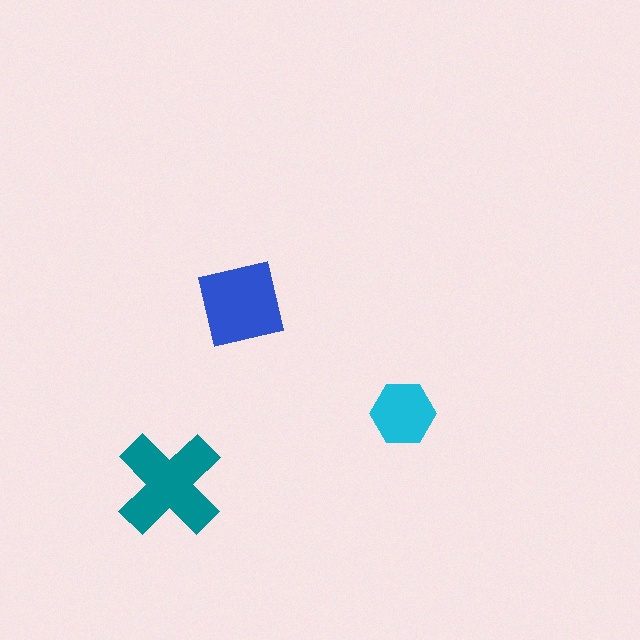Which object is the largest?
The teal cross.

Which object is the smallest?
The cyan hexagon.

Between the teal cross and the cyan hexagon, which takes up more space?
The teal cross.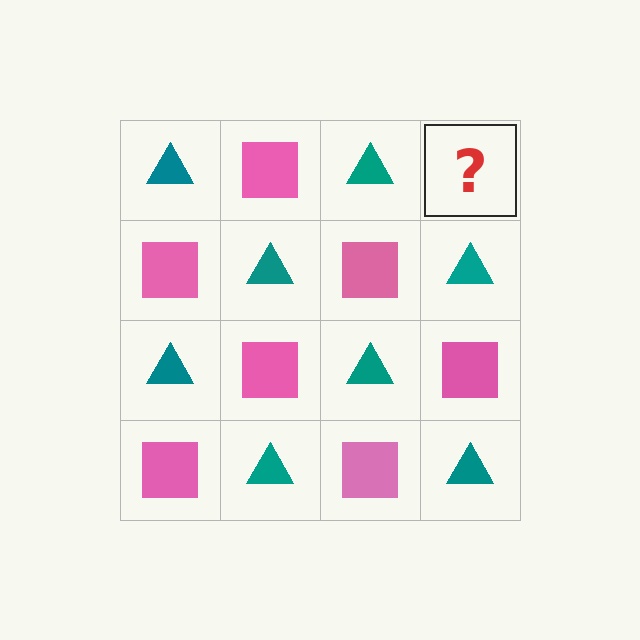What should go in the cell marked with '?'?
The missing cell should contain a pink square.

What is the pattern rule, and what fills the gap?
The rule is that it alternates teal triangle and pink square in a checkerboard pattern. The gap should be filled with a pink square.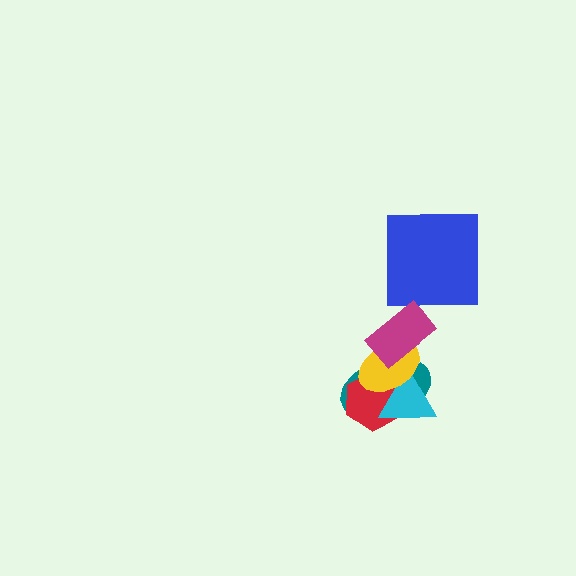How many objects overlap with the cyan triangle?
3 objects overlap with the cyan triangle.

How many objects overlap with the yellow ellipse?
4 objects overlap with the yellow ellipse.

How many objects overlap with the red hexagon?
3 objects overlap with the red hexagon.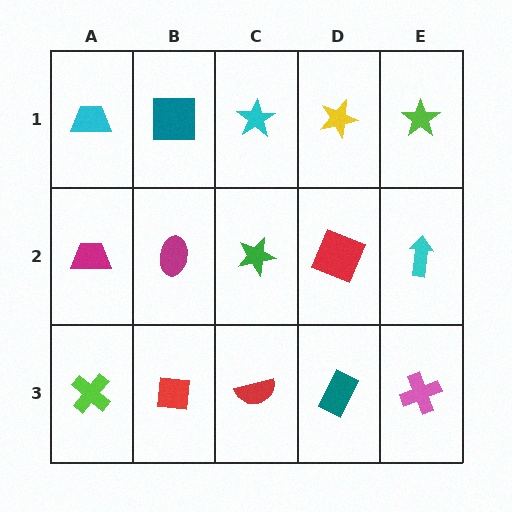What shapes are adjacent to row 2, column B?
A teal square (row 1, column B), a red square (row 3, column B), a magenta trapezoid (row 2, column A), a green star (row 2, column C).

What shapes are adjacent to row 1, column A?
A magenta trapezoid (row 2, column A), a teal square (row 1, column B).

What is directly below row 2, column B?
A red square.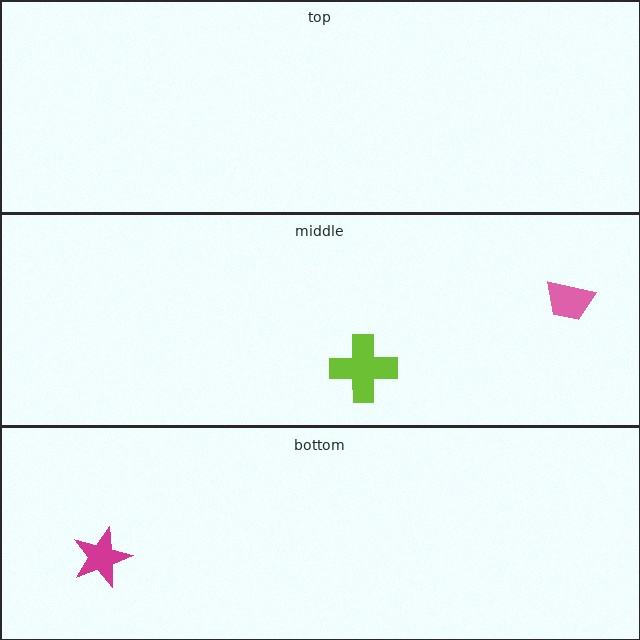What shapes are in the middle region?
The lime cross, the pink trapezoid.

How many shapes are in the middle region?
2.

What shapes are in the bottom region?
The magenta star.